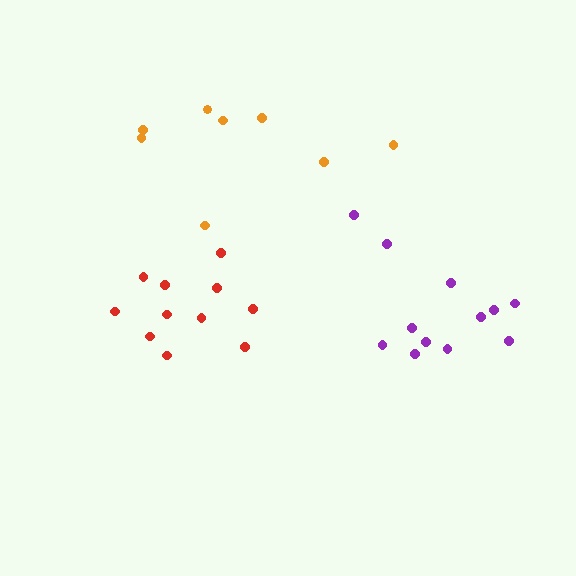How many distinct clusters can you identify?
There are 3 distinct clusters.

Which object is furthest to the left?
The red cluster is leftmost.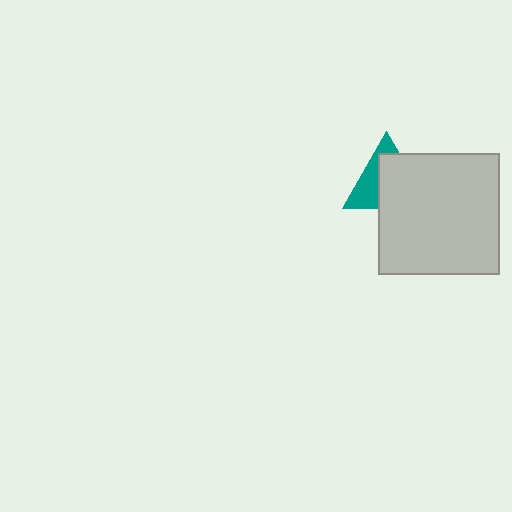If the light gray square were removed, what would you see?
You would see the complete teal triangle.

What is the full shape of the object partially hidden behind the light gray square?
The partially hidden object is a teal triangle.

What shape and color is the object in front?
The object in front is a light gray square.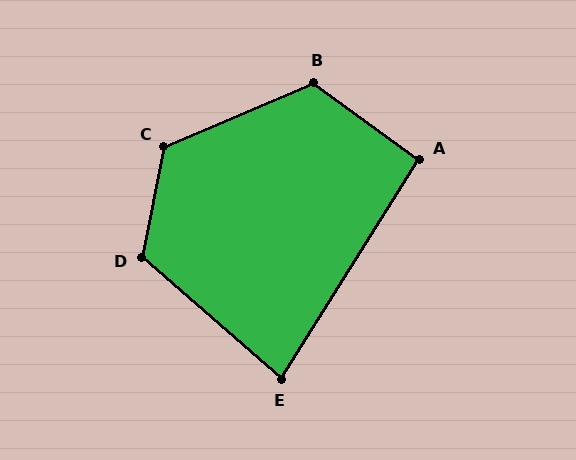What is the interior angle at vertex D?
Approximately 119 degrees (obtuse).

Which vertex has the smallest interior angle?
E, at approximately 81 degrees.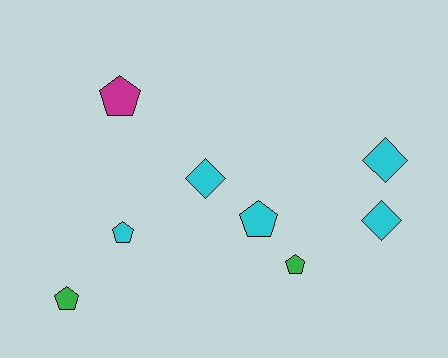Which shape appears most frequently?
Pentagon, with 5 objects.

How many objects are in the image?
There are 8 objects.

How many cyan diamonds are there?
There are 3 cyan diamonds.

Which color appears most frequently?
Cyan, with 5 objects.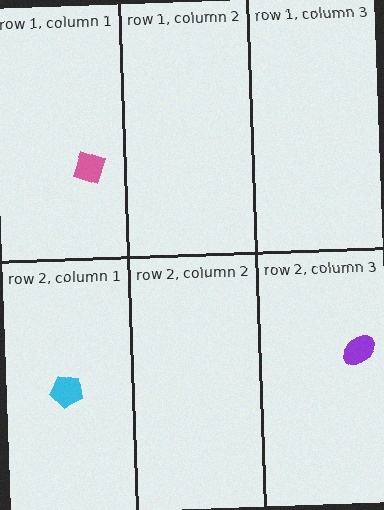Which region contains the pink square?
The row 1, column 1 region.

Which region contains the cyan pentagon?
The row 2, column 1 region.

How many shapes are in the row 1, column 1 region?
1.